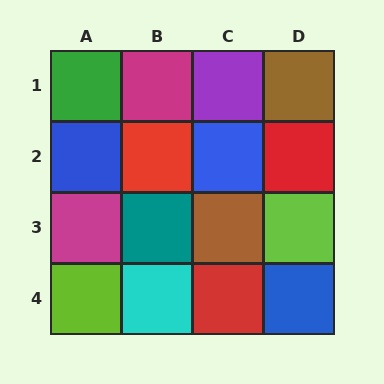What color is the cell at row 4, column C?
Red.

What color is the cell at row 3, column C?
Brown.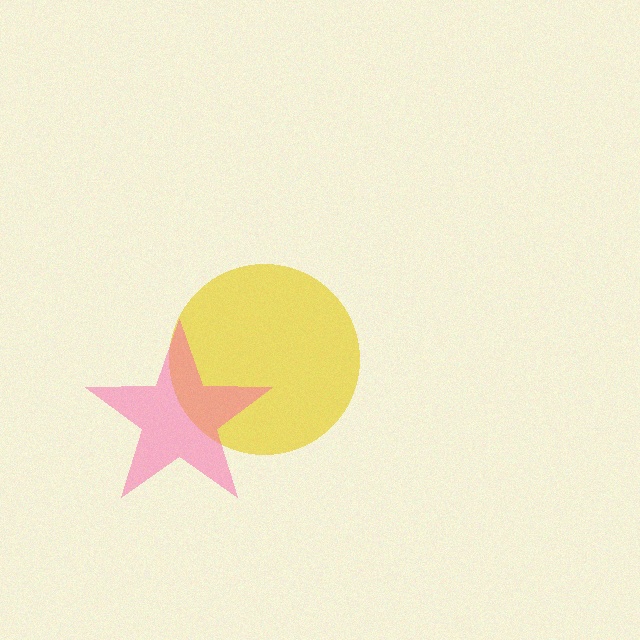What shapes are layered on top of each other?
The layered shapes are: a yellow circle, a pink star.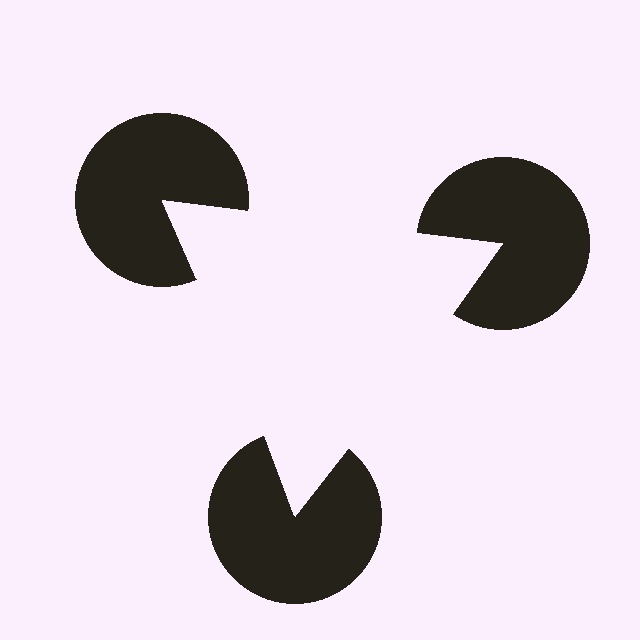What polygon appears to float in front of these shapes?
An illusory triangle — its edges are inferred from the aligned wedge cuts in the pac-man discs, not physically drawn.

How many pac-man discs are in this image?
There are 3 — one at each vertex of the illusory triangle.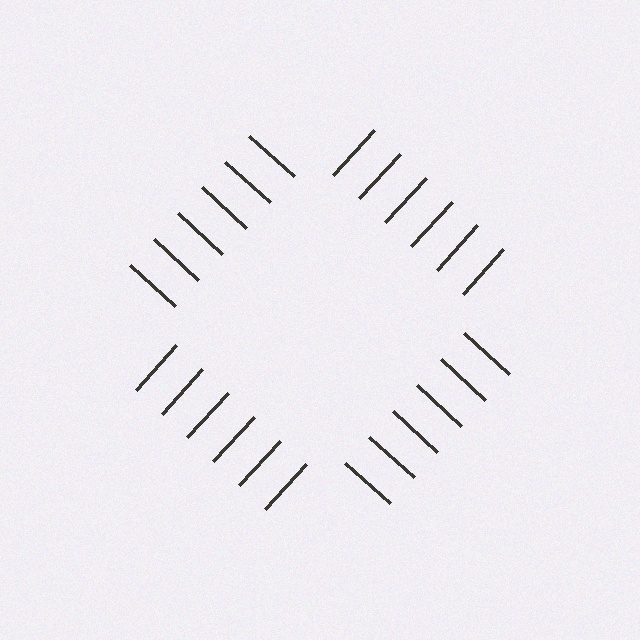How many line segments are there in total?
24 — 6 along each of the 4 edges.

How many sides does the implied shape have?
4 sides — the line-ends trace a square.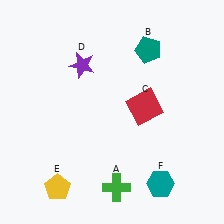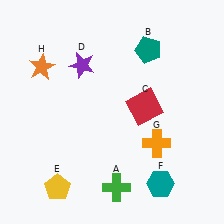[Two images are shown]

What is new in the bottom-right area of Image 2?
An orange cross (G) was added in the bottom-right area of Image 2.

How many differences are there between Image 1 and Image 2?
There are 2 differences between the two images.